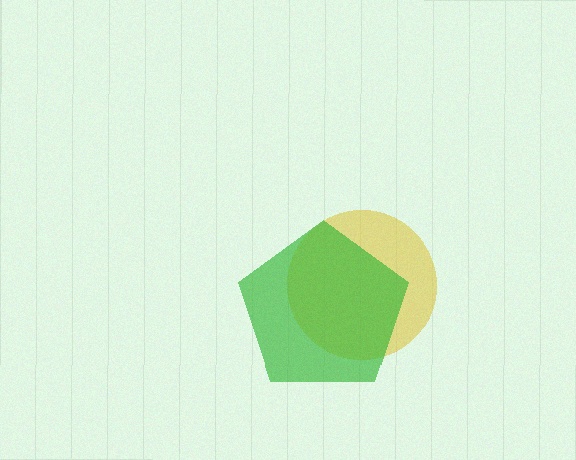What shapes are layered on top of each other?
The layered shapes are: a yellow circle, a green pentagon.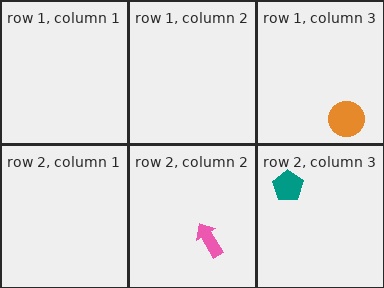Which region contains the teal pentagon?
The row 2, column 3 region.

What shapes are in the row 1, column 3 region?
The orange circle.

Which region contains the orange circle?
The row 1, column 3 region.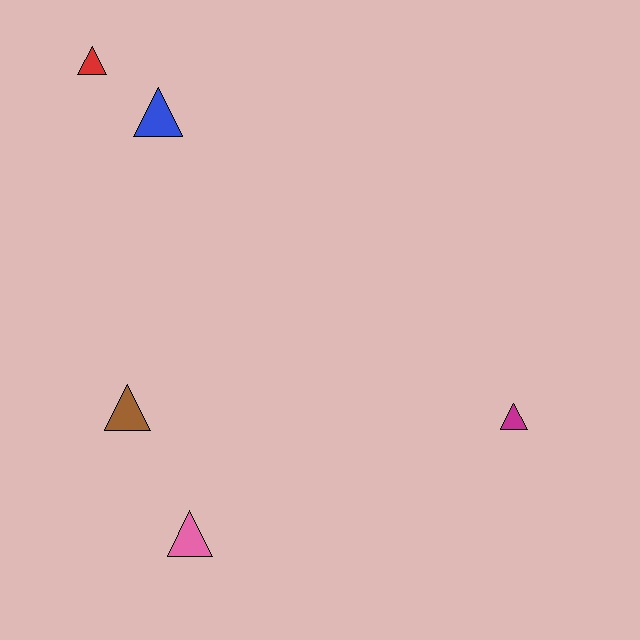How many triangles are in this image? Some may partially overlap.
There are 5 triangles.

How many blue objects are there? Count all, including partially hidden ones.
There is 1 blue object.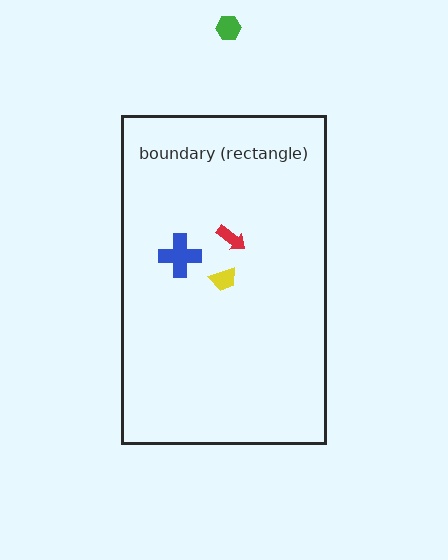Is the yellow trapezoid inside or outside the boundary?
Inside.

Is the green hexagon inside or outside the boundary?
Outside.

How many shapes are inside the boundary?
3 inside, 1 outside.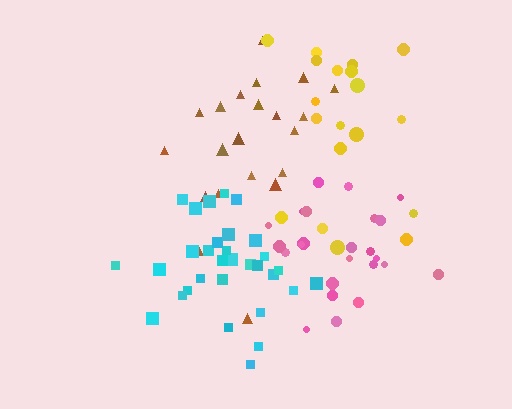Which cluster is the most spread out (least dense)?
Yellow.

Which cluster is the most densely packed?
Cyan.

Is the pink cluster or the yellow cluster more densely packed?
Pink.